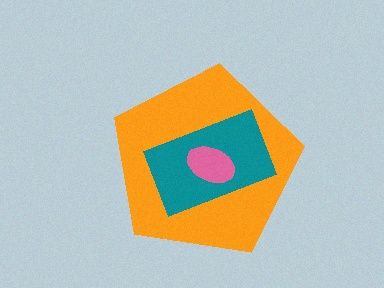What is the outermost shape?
The orange pentagon.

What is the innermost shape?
The pink ellipse.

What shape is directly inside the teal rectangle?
The pink ellipse.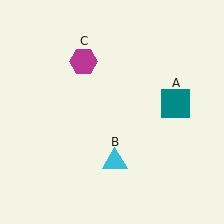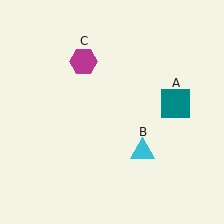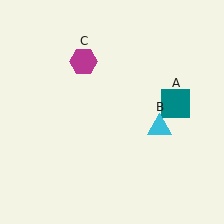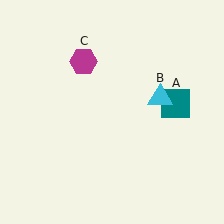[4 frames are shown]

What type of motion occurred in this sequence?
The cyan triangle (object B) rotated counterclockwise around the center of the scene.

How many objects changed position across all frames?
1 object changed position: cyan triangle (object B).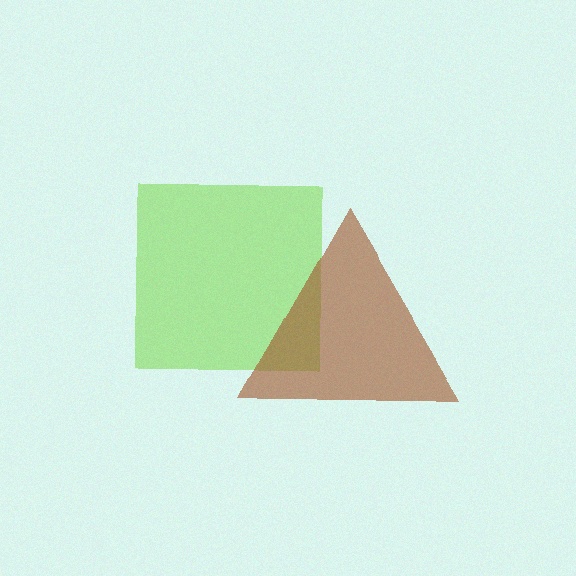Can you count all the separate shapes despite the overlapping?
Yes, there are 2 separate shapes.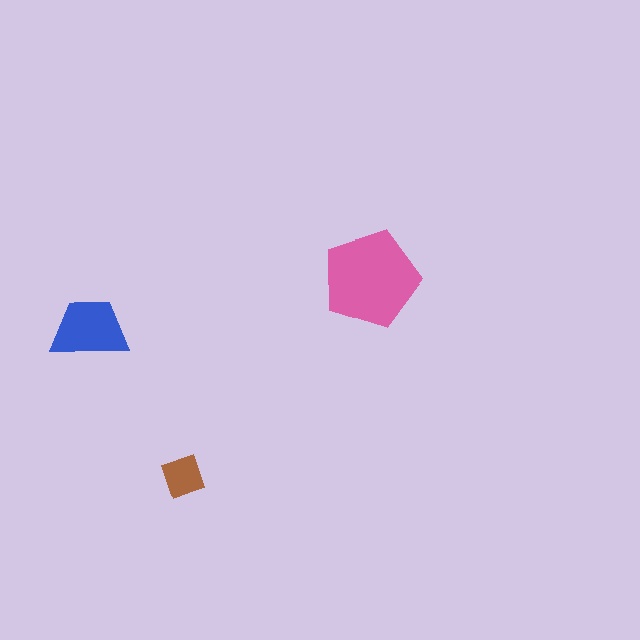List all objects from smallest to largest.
The brown diamond, the blue trapezoid, the pink pentagon.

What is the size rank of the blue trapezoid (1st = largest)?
2nd.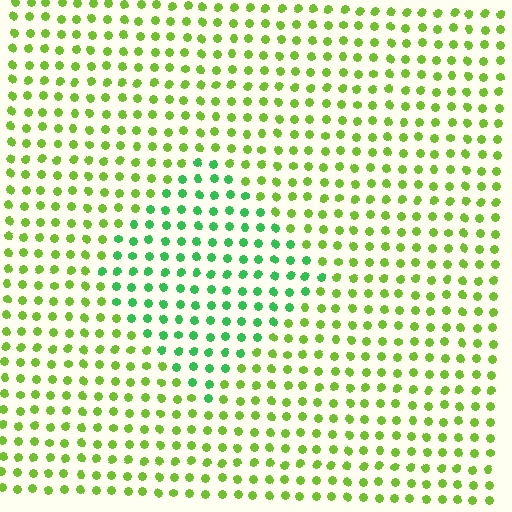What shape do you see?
I see a diamond.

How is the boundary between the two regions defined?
The boundary is defined purely by a slight shift in hue (about 40 degrees). Spacing, size, and orientation are identical on both sides.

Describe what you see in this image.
The image is filled with small lime elements in a uniform arrangement. A diamond-shaped region is visible where the elements are tinted to a slightly different hue, forming a subtle color boundary.